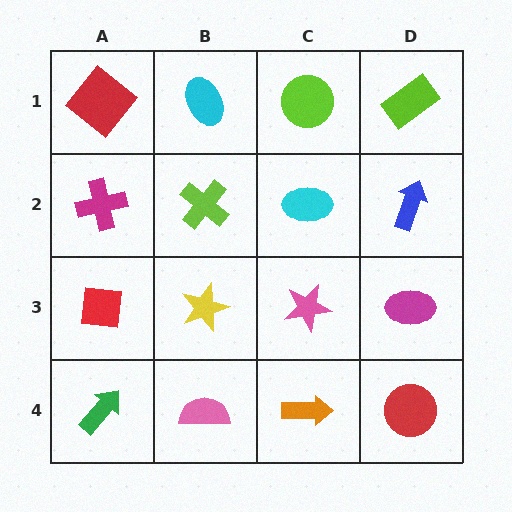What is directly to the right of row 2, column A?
A lime cross.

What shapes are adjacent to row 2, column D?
A lime rectangle (row 1, column D), a magenta ellipse (row 3, column D), a cyan ellipse (row 2, column C).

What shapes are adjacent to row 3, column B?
A lime cross (row 2, column B), a pink semicircle (row 4, column B), a red square (row 3, column A), a pink star (row 3, column C).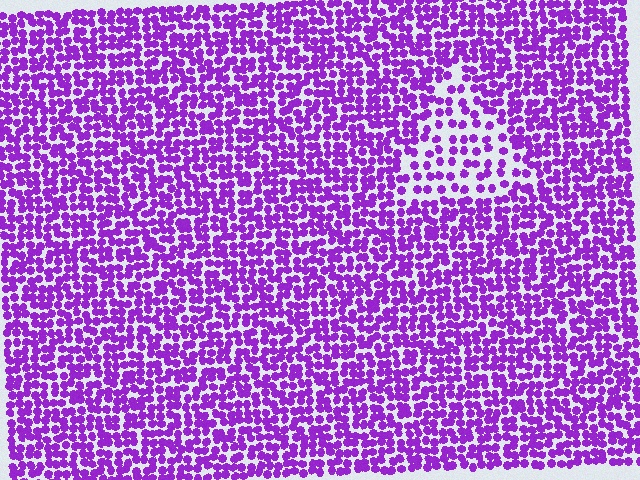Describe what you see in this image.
The image contains small purple elements arranged at two different densities. A triangle-shaped region is visible where the elements are less densely packed than the surrounding area.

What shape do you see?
I see a triangle.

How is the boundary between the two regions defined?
The boundary is defined by a change in element density (approximately 2.0x ratio). All elements are the same color, size, and shape.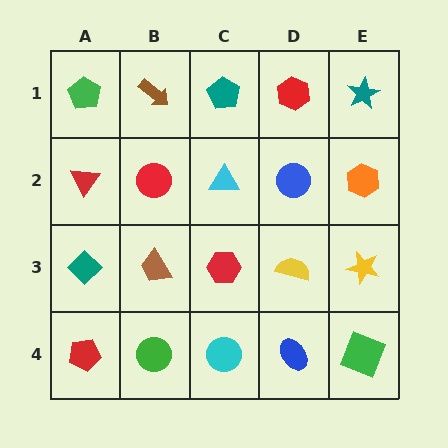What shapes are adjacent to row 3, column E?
An orange hexagon (row 2, column E), a green square (row 4, column E), a yellow semicircle (row 3, column D).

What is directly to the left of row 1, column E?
A red hexagon.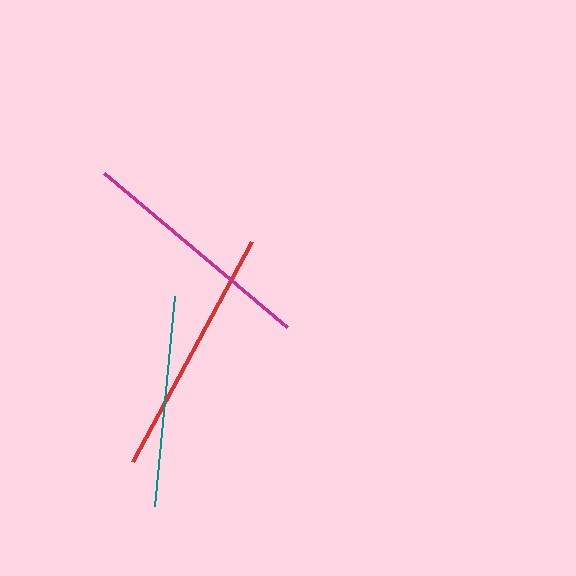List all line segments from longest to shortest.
From longest to shortest: red, magenta, teal.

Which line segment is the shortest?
The teal line is the shortest at approximately 211 pixels.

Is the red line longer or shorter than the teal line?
The red line is longer than the teal line.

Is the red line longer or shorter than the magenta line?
The red line is longer than the magenta line.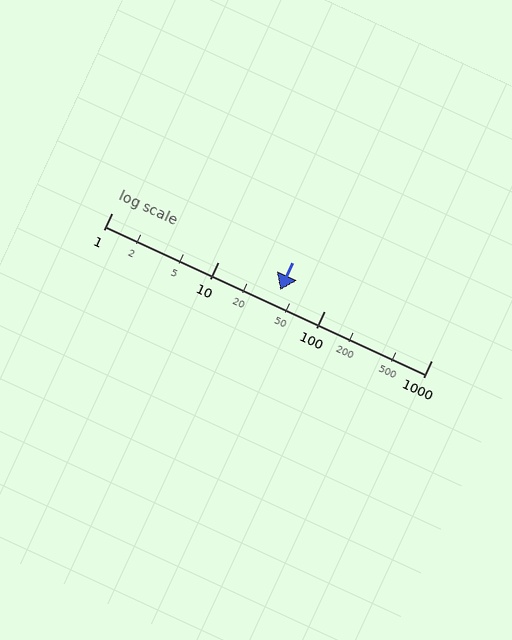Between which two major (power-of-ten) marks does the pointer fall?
The pointer is between 10 and 100.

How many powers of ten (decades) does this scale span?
The scale spans 3 decades, from 1 to 1000.